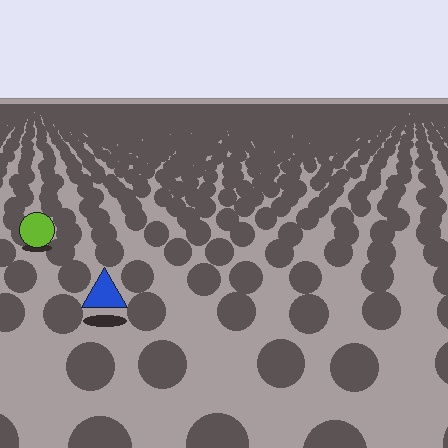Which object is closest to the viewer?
The blue triangle is closest. The texture marks near it are larger and more spread out.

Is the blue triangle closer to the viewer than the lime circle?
Yes. The blue triangle is closer — you can tell from the texture gradient: the ground texture is coarser near it.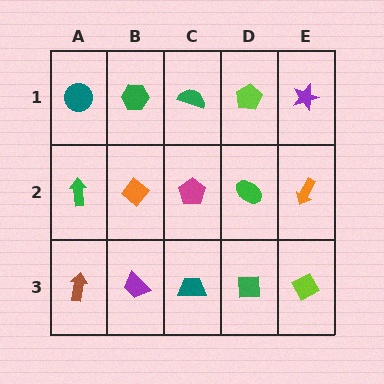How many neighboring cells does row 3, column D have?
3.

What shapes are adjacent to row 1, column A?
A green arrow (row 2, column A), a green hexagon (row 1, column B).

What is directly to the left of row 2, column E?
A green ellipse.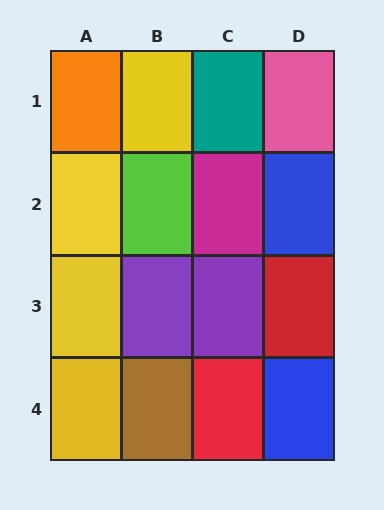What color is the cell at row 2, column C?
Magenta.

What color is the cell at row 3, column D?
Red.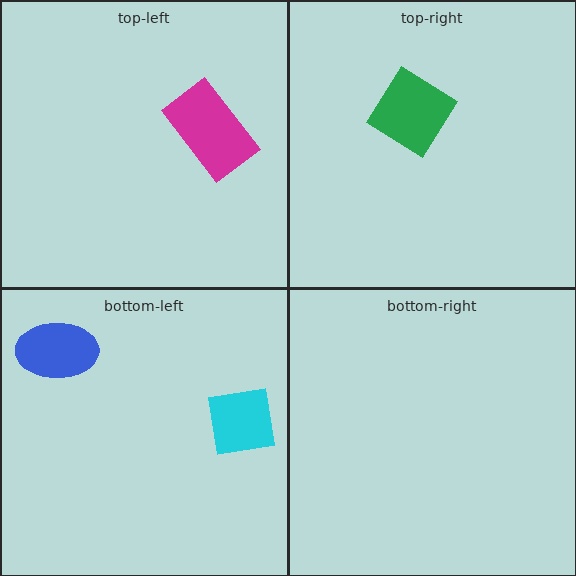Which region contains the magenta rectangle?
The top-left region.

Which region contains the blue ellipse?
The bottom-left region.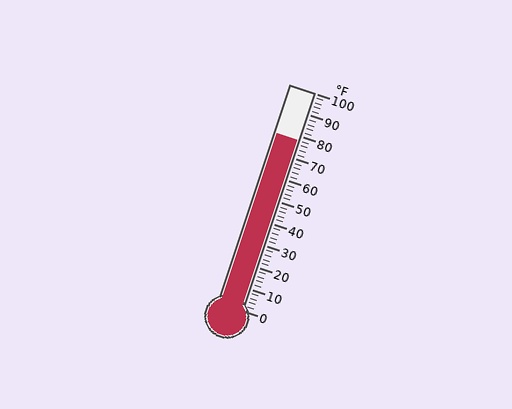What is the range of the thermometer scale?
The thermometer scale ranges from 0°F to 100°F.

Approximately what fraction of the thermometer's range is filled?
The thermometer is filled to approximately 80% of its range.